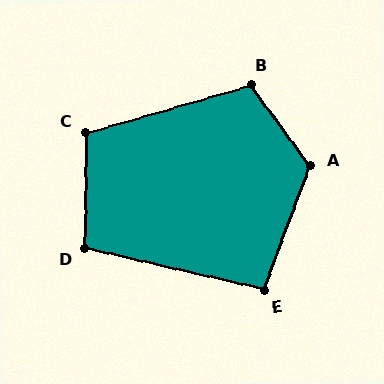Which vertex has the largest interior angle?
A, at approximately 123 degrees.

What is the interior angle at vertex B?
Approximately 111 degrees (obtuse).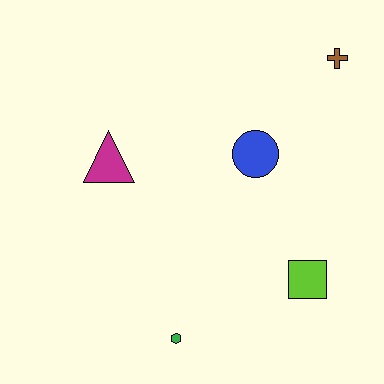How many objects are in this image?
There are 5 objects.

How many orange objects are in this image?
There are no orange objects.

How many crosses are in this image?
There is 1 cross.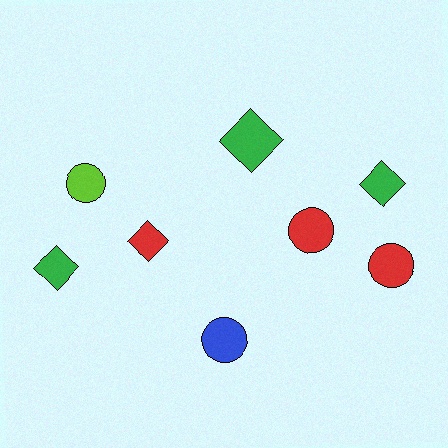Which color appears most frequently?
Red, with 3 objects.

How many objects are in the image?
There are 8 objects.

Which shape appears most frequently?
Circle, with 4 objects.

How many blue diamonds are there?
There are no blue diamonds.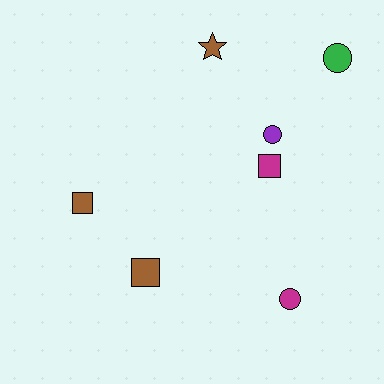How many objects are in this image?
There are 7 objects.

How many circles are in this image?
There are 3 circles.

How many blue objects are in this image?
There are no blue objects.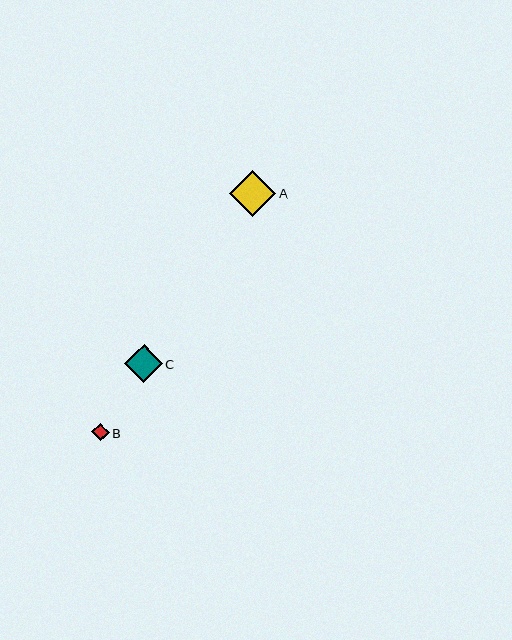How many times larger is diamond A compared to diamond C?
Diamond A is approximately 1.2 times the size of diamond C.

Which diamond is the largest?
Diamond A is the largest with a size of approximately 46 pixels.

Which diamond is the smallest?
Diamond B is the smallest with a size of approximately 17 pixels.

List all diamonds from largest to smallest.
From largest to smallest: A, C, B.